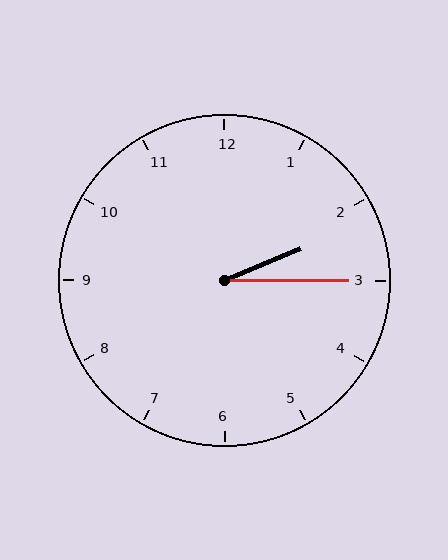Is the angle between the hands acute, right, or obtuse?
It is acute.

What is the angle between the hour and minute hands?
Approximately 22 degrees.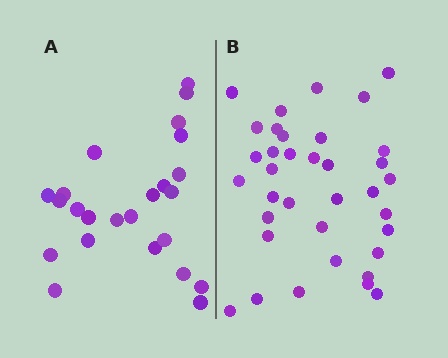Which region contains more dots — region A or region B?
Region B (the right region) has more dots.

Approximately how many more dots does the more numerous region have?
Region B has roughly 12 or so more dots than region A.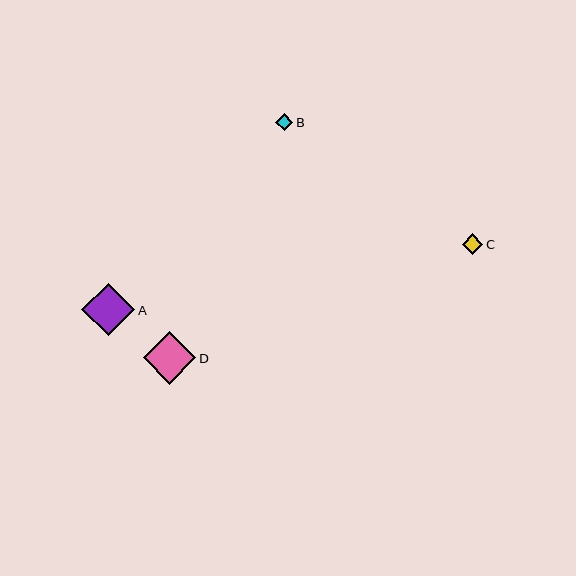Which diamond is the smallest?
Diamond B is the smallest with a size of approximately 17 pixels.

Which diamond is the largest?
Diamond A is the largest with a size of approximately 53 pixels.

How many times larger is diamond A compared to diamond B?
Diamond A is approximately 3.1 times the size of diamond B.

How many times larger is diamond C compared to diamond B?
Diamond C is approximately 1.2 times the size of diamond B.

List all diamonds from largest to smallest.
From largest to smallest: A, D, C, B.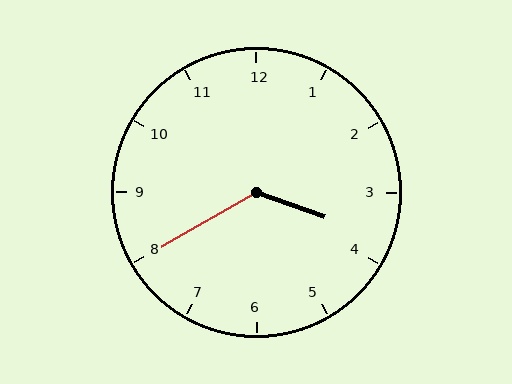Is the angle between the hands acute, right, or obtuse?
It is obtuse.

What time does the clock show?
3:40.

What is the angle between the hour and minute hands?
Approximately 130 degrees.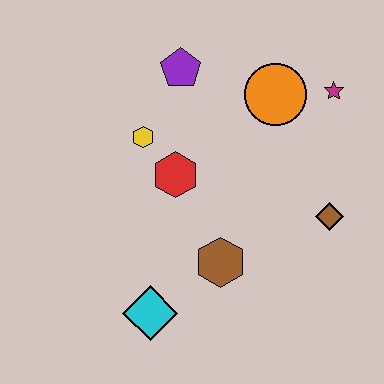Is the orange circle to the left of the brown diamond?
Yes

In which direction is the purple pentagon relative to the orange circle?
The purple pentagon is to the left of the orange circle.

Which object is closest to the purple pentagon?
The yellow hexagon is closest to the purple pentagon.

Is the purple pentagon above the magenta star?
Yes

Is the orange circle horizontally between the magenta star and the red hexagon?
Yes